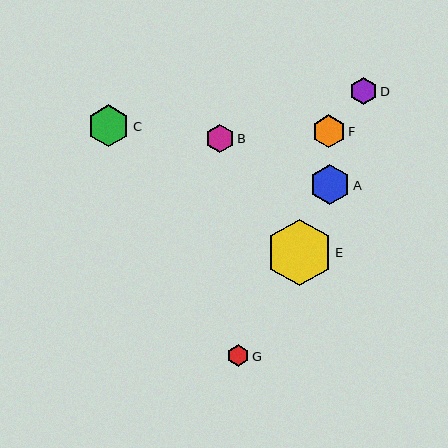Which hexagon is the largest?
Hexagon E is the largest with a size of approximately 66 pixels.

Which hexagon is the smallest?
Hexagon G is the smallest with a size of approximately 22 pixels.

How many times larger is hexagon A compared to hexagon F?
Hexagon A is approximately 1.2 times the size of hexagon F.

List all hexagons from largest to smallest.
From largest to smallest: E, C, A, F, B, D, G.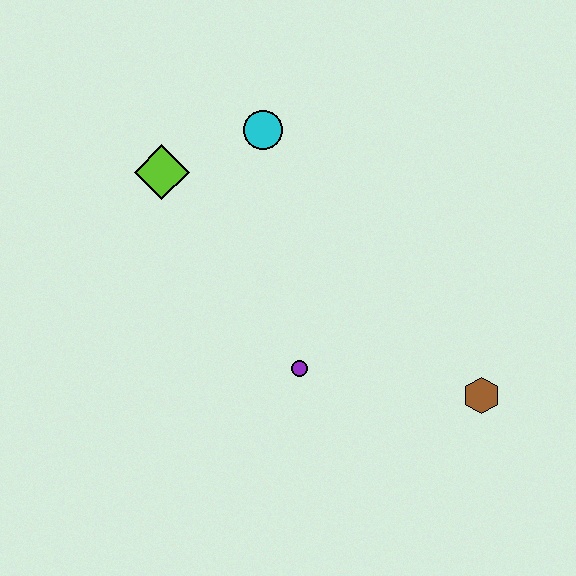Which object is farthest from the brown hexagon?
The lime diamond is farthest from the brown hexagon.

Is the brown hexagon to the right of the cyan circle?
Yes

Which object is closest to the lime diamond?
The cyan circle is closest to the lime diamond.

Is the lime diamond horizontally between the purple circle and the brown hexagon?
No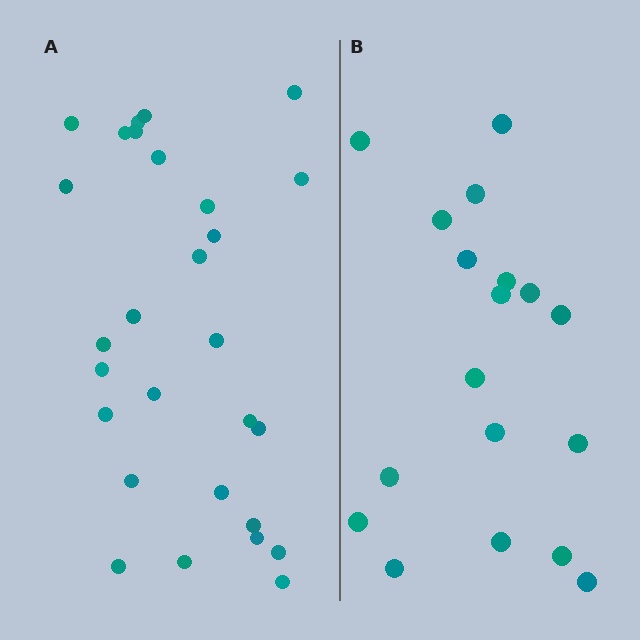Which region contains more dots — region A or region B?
Region A (the left region) has more dots.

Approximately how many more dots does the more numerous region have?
Region A has roughly 10 or so more dots than region B.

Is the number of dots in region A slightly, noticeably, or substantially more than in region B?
Region A has substantially more. The ratio is roughly 1.6 to 1.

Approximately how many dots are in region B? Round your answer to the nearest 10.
About 20 dots. (The exact count is 18, which rounds to 20.)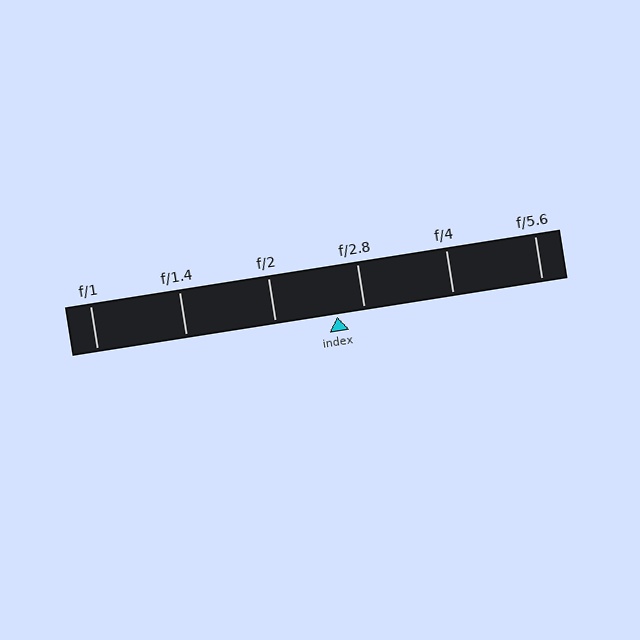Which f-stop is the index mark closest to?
The index mark is closest to f/2.8.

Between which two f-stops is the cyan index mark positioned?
The index mark is between f/2 and f/2.8.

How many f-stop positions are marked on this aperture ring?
There are 6 f-stop positions marked.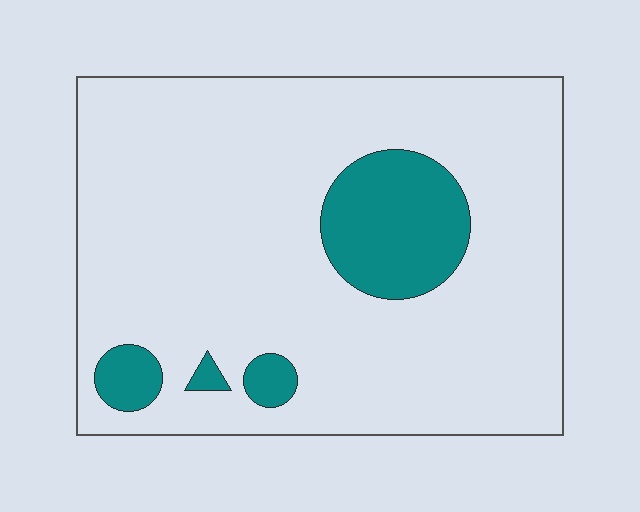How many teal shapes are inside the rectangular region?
4.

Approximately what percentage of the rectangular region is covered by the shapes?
Approximately 15%.